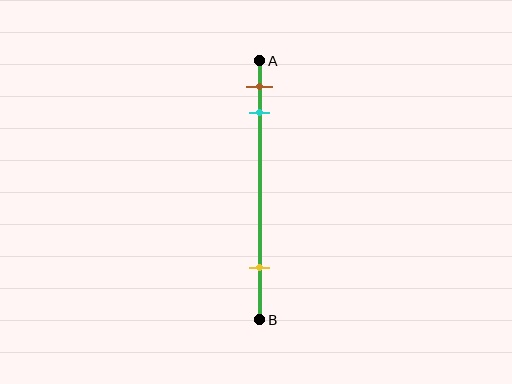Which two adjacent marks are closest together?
The brown and cyan marks are the closest adjacent pair.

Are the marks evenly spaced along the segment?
No, the marks are not evenly spaced.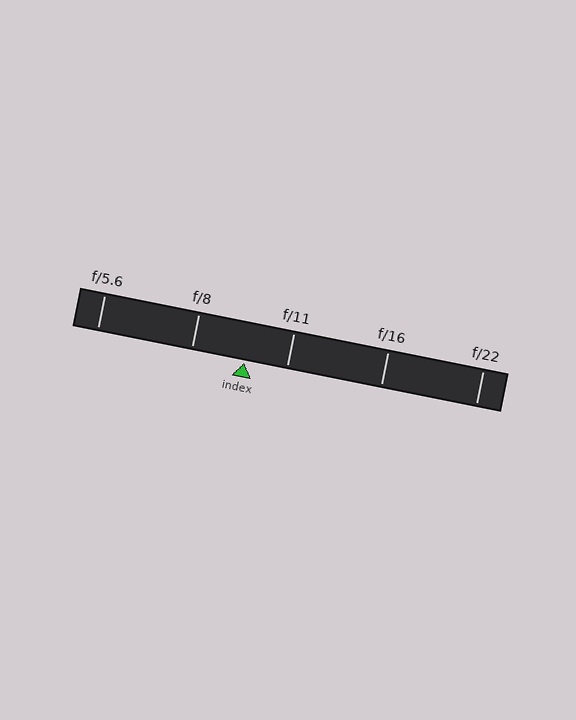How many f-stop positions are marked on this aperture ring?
There are 5 f-stop positions marked.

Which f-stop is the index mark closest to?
The index mark is closest to f/11.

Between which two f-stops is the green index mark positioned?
The index mark is between f/8 and f/11.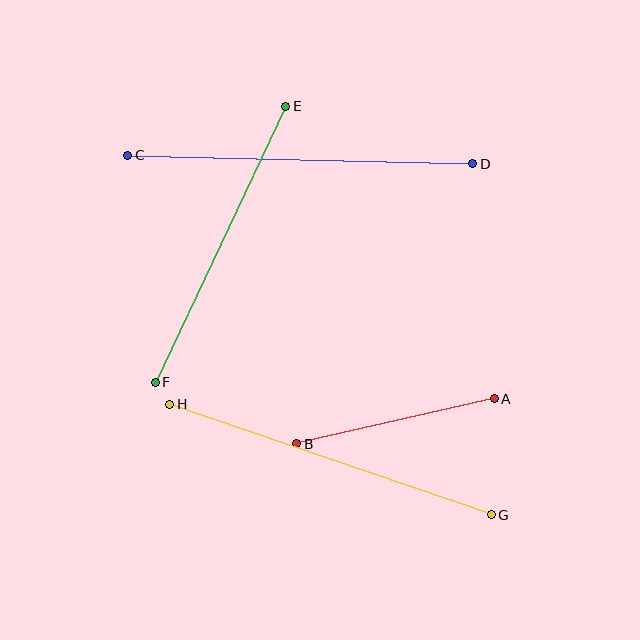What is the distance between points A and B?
The distance is approximately 203 pixels.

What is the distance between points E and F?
The distance is approximately 306 pixels.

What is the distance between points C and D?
The distance is approximately 345 pixels.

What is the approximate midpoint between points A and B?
The midpoint is at approximately (395, 421) pixels.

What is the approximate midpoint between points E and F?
The midpoint is at approximately (221, 244) pixels.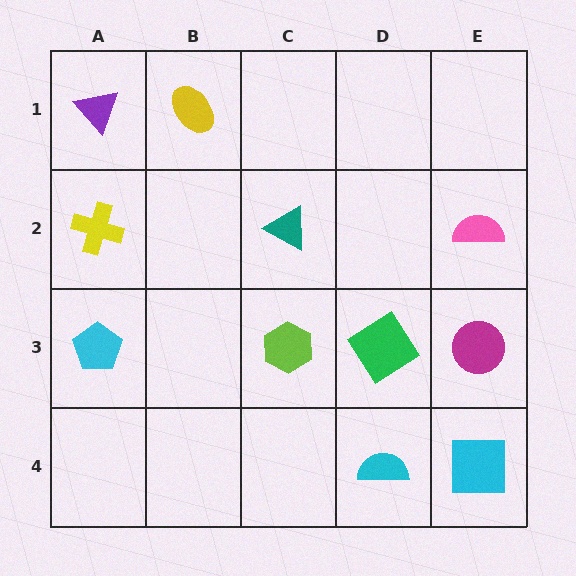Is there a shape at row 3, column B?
No, that cell is empty.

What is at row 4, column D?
A cyan semicircle.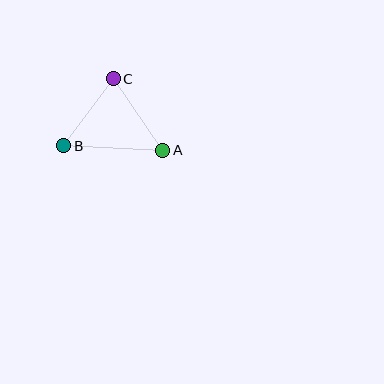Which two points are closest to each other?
Points B and C are closest to each other.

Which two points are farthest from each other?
Points A and B are farthest from each other.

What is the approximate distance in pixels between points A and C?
The distance between A and C is approximately 87 pixels.